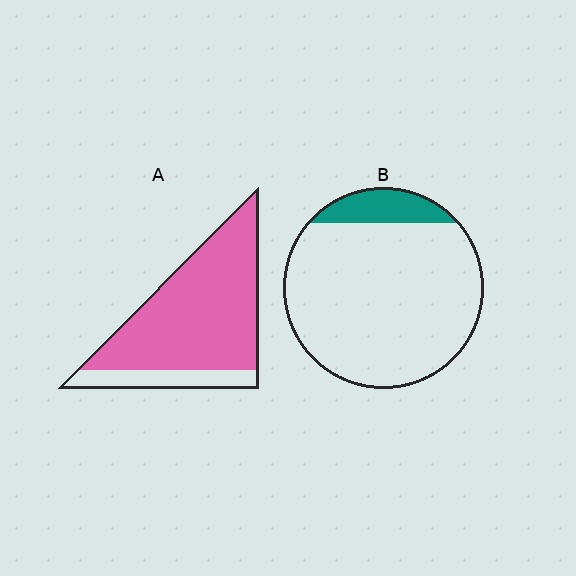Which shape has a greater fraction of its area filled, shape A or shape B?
Shape A.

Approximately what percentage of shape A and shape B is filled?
A is approximately 80% and B is approximately 10%.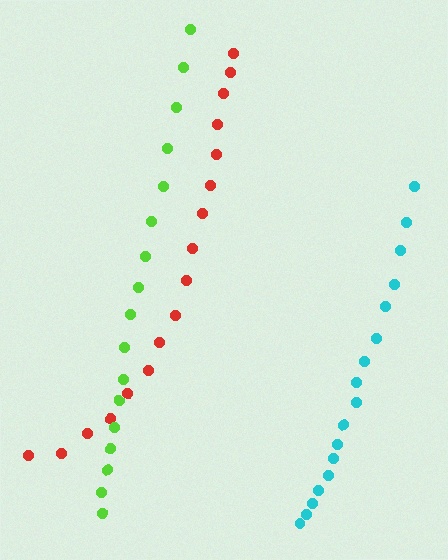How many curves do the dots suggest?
There are 3 distinct paths.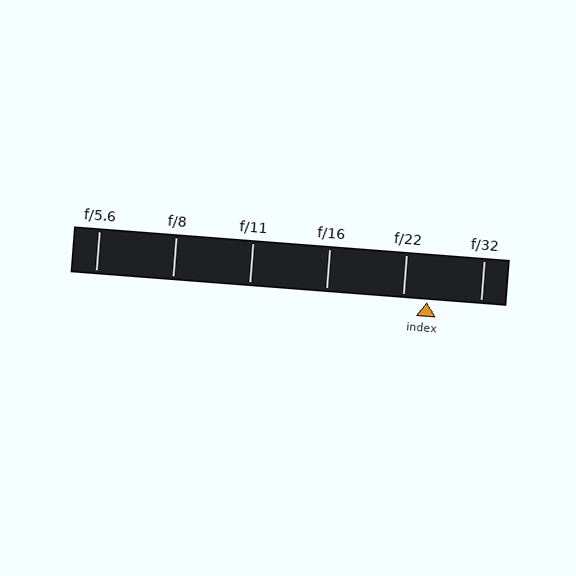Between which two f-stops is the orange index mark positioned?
The index mark is between f/22 and f/32.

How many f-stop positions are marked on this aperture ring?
There are 6 f-stop positions marked.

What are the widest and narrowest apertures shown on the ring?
The widest aperture shown is f/5.6 and the narrowest is f/32.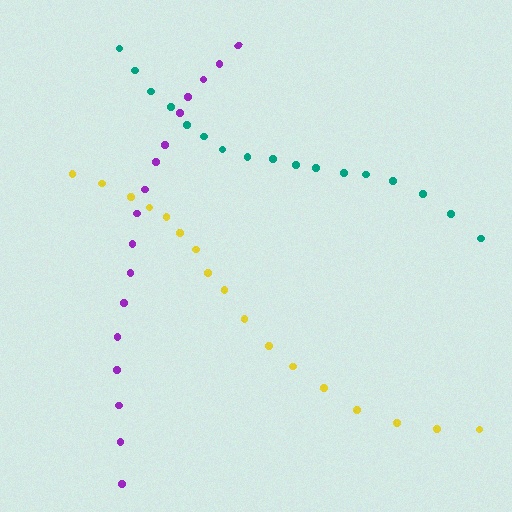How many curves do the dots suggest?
There are 3 distinct paths.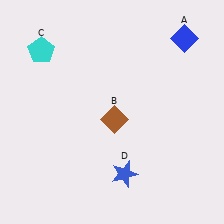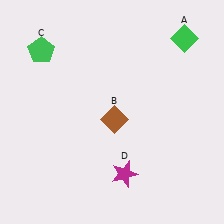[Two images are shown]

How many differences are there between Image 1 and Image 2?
There are 3 differences between the two images.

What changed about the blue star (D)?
In Image 1, D is blue. In Image 2, it changed to magenta.